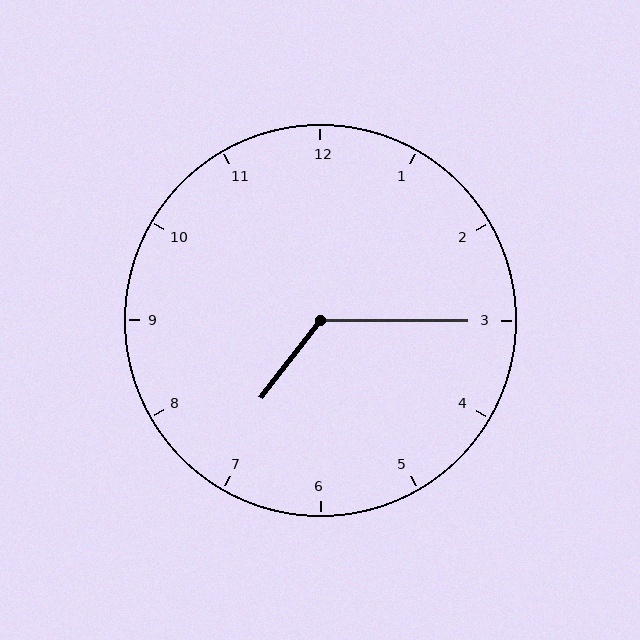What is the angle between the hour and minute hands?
Approximately 128 degrees.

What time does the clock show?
7:15.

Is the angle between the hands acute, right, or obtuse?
It is obtuse.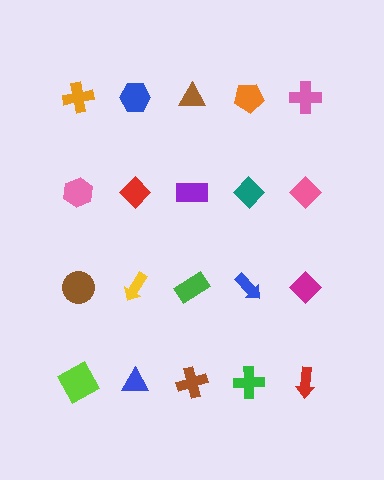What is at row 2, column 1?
A pink hexagon.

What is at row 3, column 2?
A yellow arrow.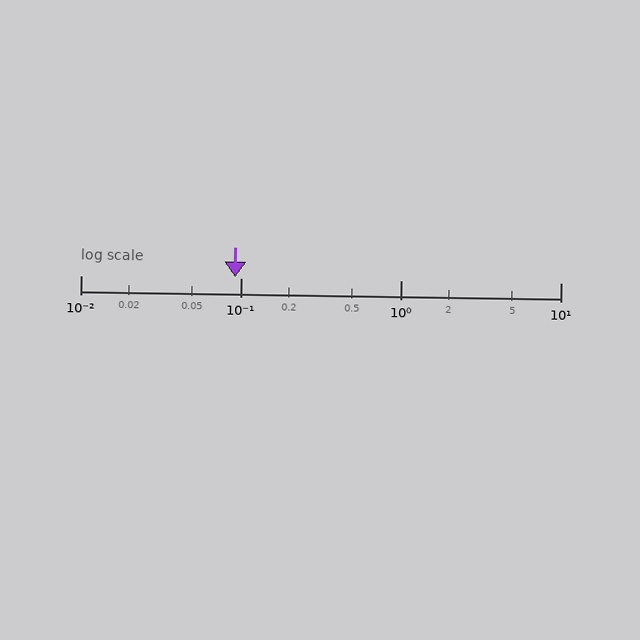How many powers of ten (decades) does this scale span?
The scale spans 3 decades, from 0.01 to 10.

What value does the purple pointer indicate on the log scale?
The pointer indicates approximately 0.093.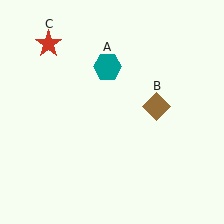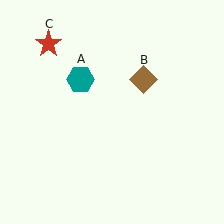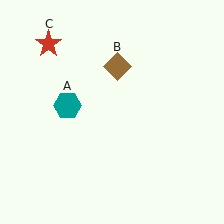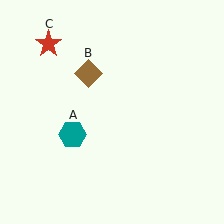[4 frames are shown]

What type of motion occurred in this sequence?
The teal hexagon (object A), brown diamond (object B) rotated counterclockwise around the center of the scene.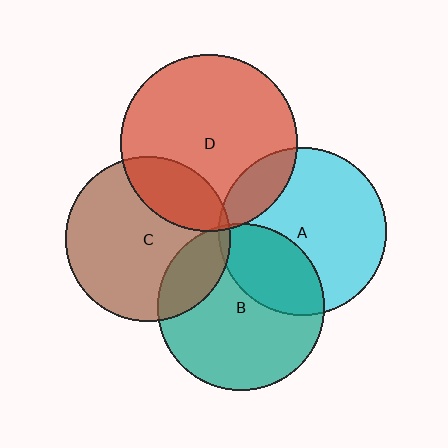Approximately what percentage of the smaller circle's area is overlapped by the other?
Approximately 30%.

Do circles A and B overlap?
Yes.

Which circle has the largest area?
Circle D (red).